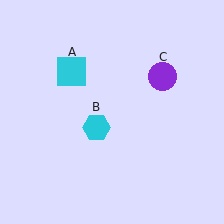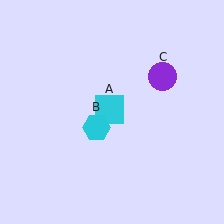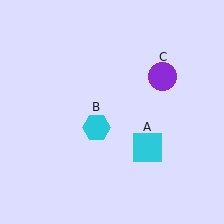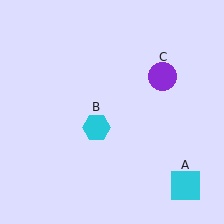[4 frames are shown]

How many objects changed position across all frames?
1 object changed position: cyan square (object A).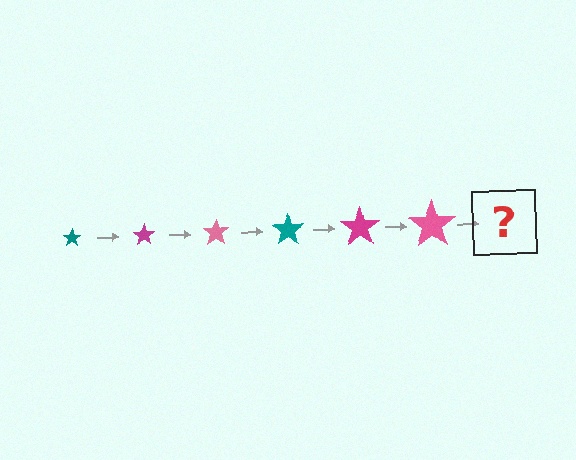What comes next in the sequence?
The next element should be a teal star, larger than the previous one.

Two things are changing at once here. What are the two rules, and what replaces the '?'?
The two rules are that the star grows larger each step and the color cycles through teal, magenta, and pink. The '?' should be a teal star, larger than the previous one.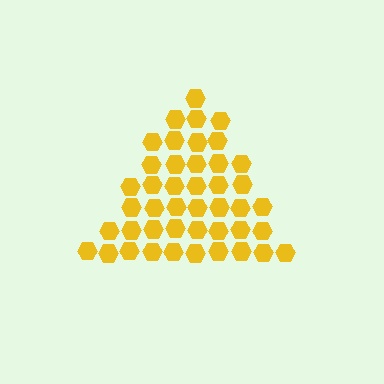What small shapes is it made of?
It is made of small hexagons.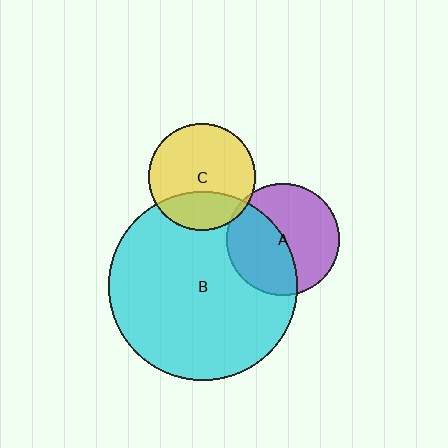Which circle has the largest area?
Circle B (cyan).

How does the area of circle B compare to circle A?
Approximately 2.8 times.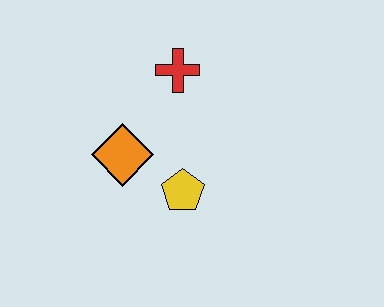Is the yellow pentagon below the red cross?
Yes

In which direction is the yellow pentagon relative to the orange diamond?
The yellow pentagon is to the right of the orange diamond.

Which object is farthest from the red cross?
The yellow pentagon is farthest from the red cross.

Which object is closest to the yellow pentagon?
The orange diamond is closest to the yellow pentagon.